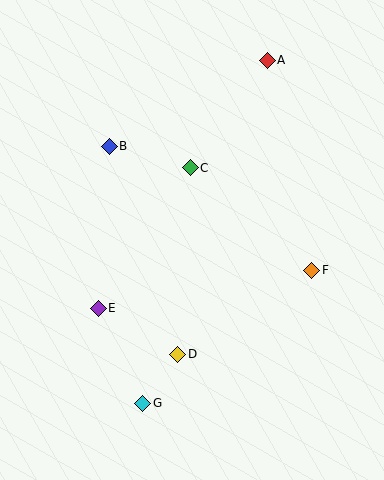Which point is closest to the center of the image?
Point C at (190, 168) is closest to the center.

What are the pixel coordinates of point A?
Point A is at (267, 60).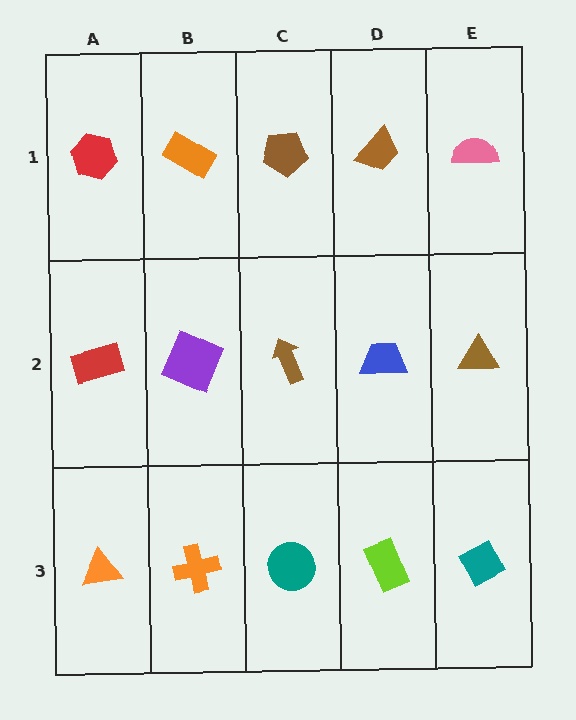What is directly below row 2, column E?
A teal diamond.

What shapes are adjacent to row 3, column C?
A brown arrow (row 2, column C), an orange cross (row 3, column B), a lime rectangle (row 3, column D).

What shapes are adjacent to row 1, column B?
A purple square (row 2, column B), a red hexagon (row 1, column A), a brown pentagon (row 1, column C).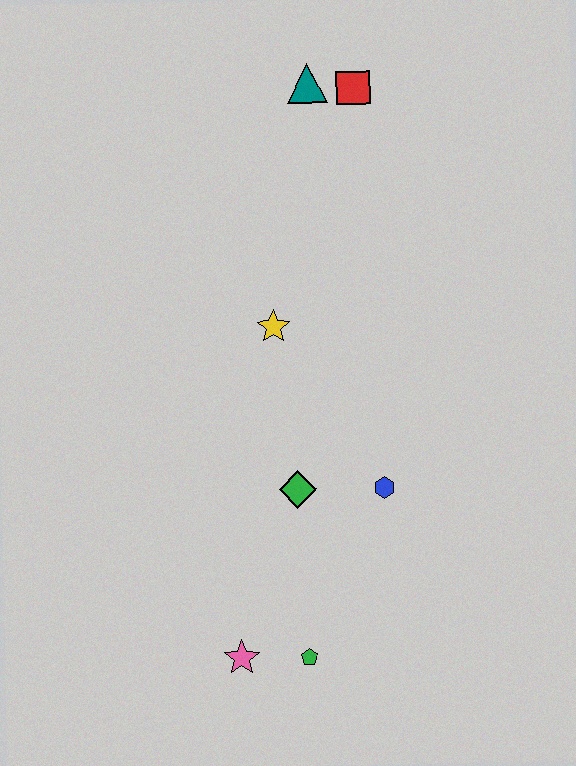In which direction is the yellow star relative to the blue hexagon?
The yellow star is above the blue hexagon.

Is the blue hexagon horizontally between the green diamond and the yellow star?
No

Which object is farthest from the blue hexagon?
The teal triangle is farthest from the blue hexagon.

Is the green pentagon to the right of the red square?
No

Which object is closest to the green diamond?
The blue hexagon is closest to the green diamond.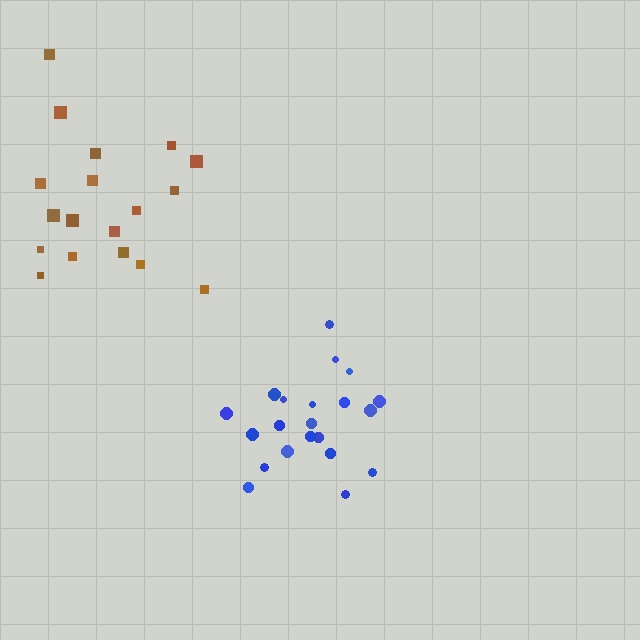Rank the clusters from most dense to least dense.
blue, brown.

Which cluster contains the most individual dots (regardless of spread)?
Blue (21).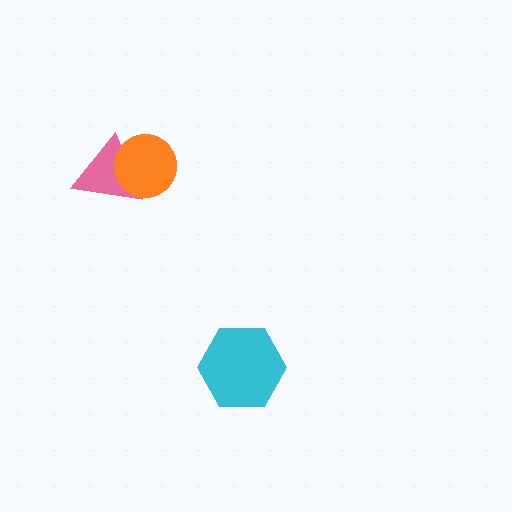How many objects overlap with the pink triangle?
1 object overlaps with the pink triangle.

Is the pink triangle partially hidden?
Yes, it is partially covered by another shape.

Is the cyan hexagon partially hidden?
No, no other shape covers it.